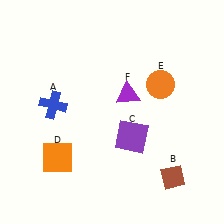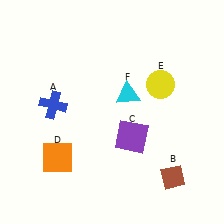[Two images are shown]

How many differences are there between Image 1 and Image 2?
There are 2 differences between the two images.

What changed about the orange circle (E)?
In Image 1, E is orange. In Image 2, it changed to yellow.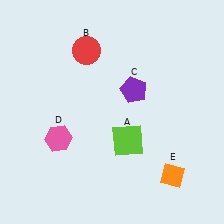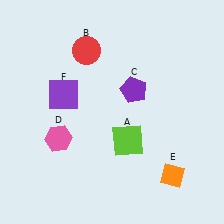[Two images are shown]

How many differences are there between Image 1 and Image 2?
There is 1 difference between the two images.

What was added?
A purple square (F) was added in Image 2.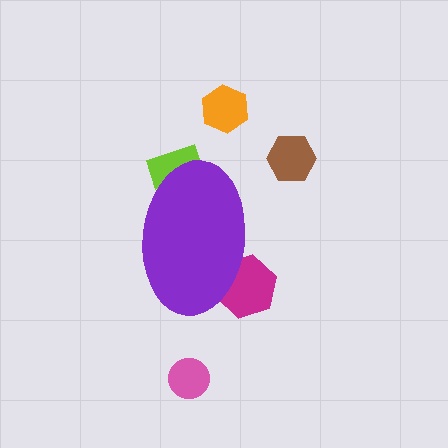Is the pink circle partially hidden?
No, the pink circle is fully visible.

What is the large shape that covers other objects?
A purple ellipse.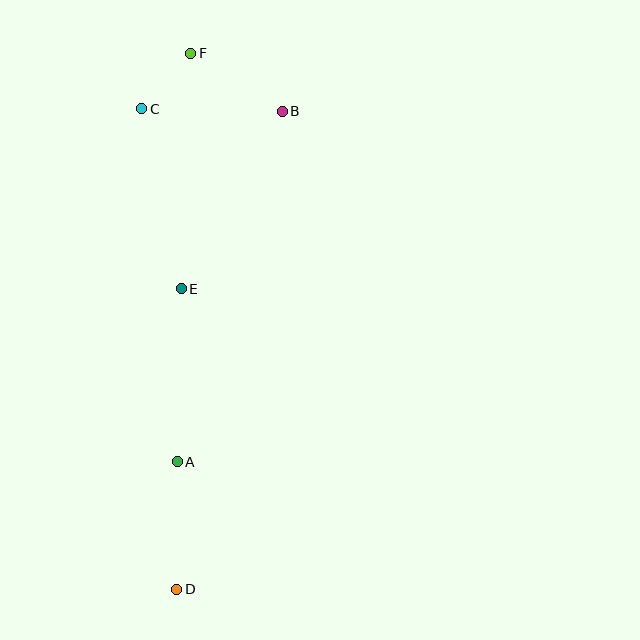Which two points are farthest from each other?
Points D and F are farthest from each other.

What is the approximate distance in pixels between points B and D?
The distance between B and D is approximately 489 pixels.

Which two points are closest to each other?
Points C and F are closest to each other.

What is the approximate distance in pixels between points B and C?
The distance between B and C is approximately 140 pixels.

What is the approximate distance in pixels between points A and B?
The distance between A and B is approximately 366 pixels.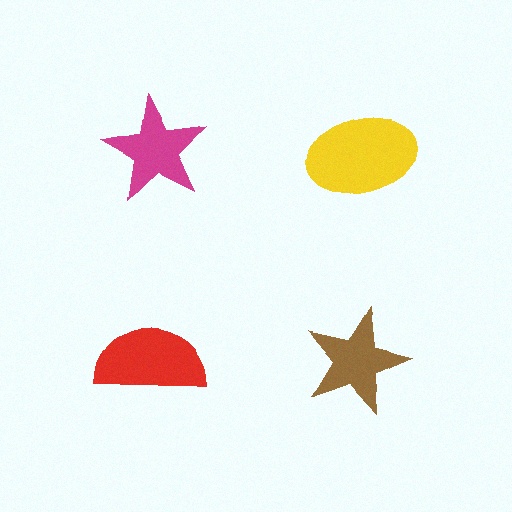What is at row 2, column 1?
A red semicircle.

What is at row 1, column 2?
A yellow ellipse.